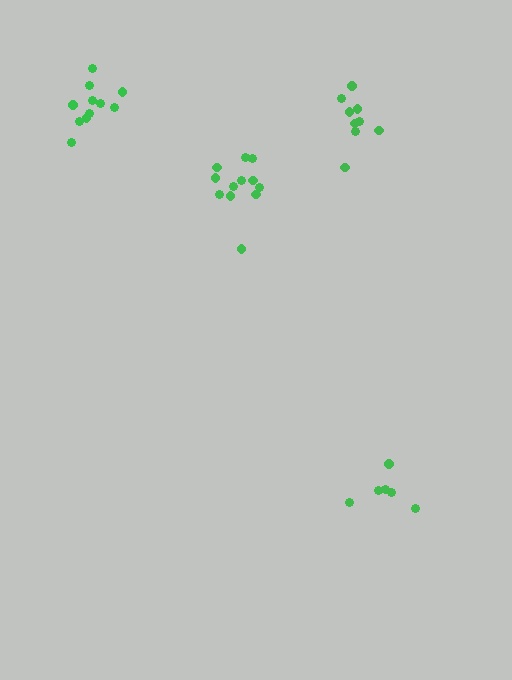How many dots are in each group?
Group 1: 9 dots, Group 2: 6 dots, Group 3: 11 dots, Group 4: 12 dots (38 total).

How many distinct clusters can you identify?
There are 4 distinct clusters.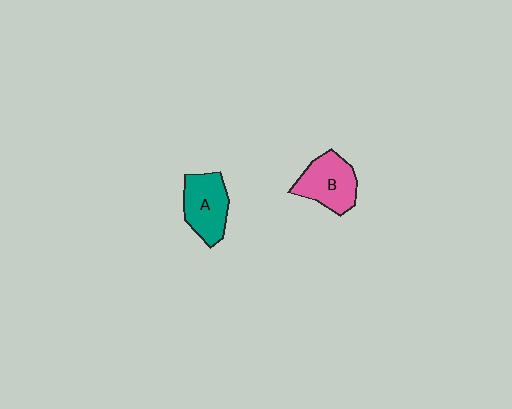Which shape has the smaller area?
Shape A (teal).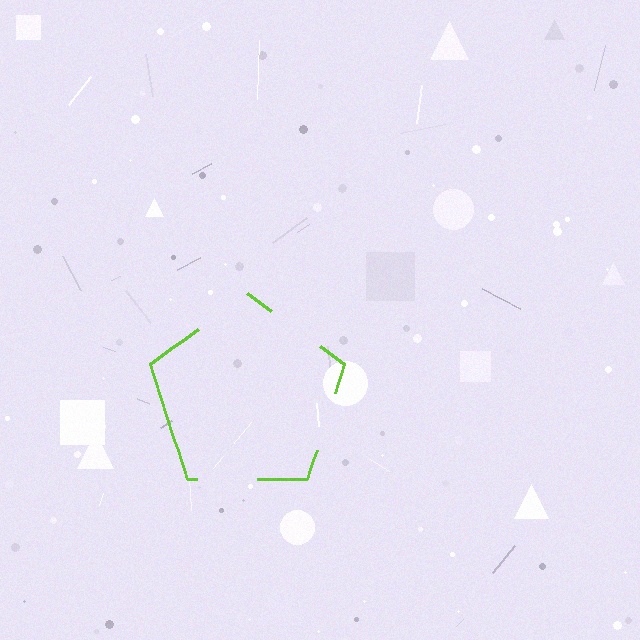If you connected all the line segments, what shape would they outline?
They would outline a pentagon.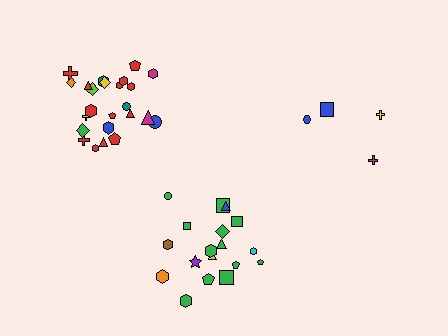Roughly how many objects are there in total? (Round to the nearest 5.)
Roughly 45 objects in total.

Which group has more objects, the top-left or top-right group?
The top-left group.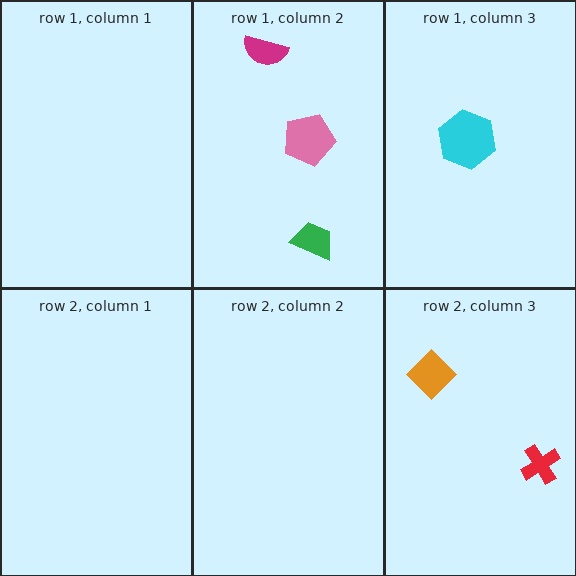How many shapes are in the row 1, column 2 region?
3.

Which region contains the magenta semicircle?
The row 1, column 2 region.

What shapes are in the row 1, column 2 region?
The magenta semicircle, the green trapezoid, the pink pentagon.